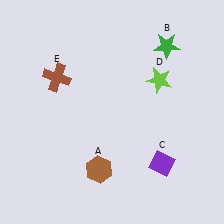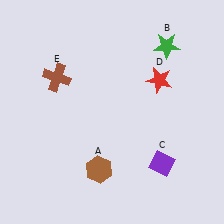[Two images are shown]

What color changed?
The star (D) changed from lime in Image 1 to red in Image 2.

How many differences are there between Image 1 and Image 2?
There is 1 difference between the two images.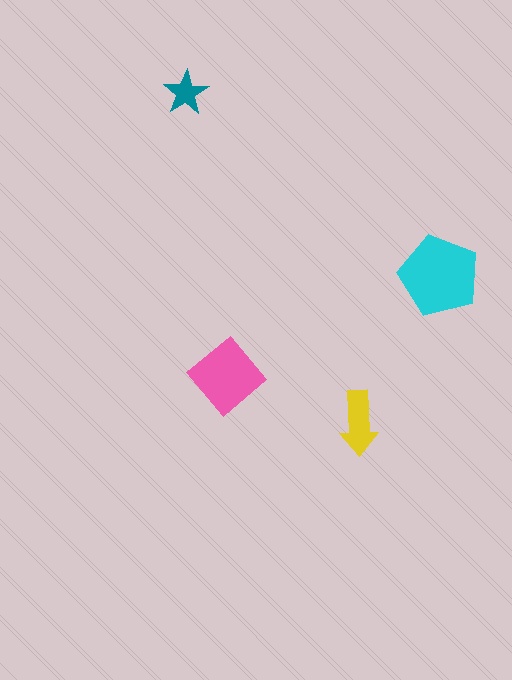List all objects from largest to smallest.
The cyan pentagon, the pink diamond, the yellow arrow, the teal star.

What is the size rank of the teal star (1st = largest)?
4th.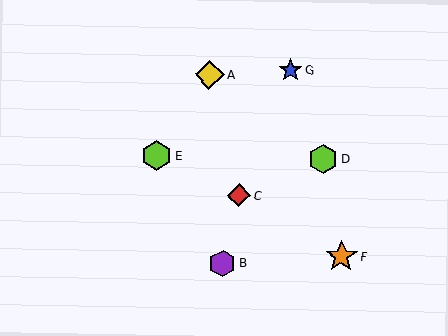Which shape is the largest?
The orange star (labeled F) is the largest.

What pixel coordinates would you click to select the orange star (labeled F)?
Click at (341, 257) to select the orange star F.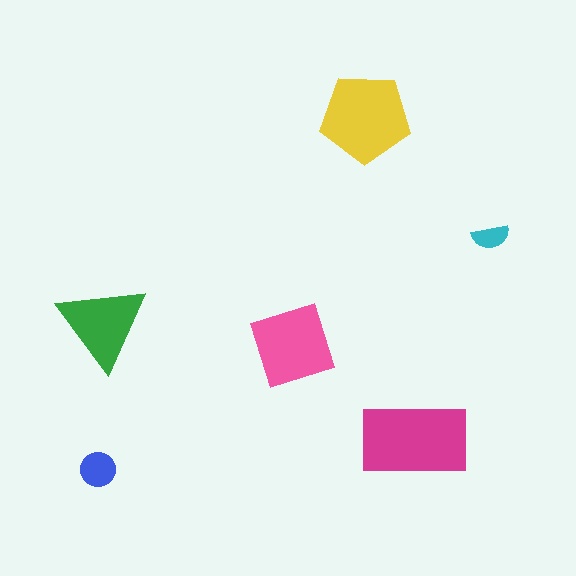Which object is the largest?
The magenta rectangle.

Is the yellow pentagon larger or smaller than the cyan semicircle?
Larger.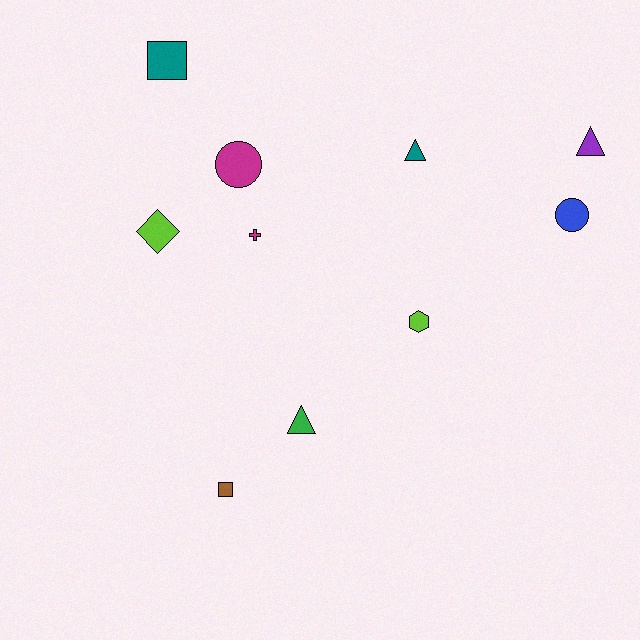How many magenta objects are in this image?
There are 2 magenta objects.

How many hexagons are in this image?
There is 1 hexagon.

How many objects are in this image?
There are 10 objects.